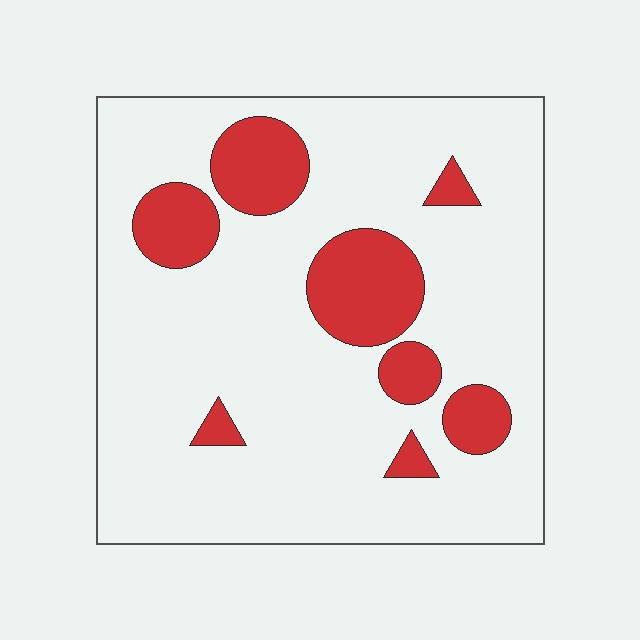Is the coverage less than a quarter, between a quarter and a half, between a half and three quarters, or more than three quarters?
Less than a quarter.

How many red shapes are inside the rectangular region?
8.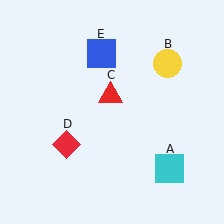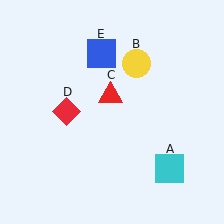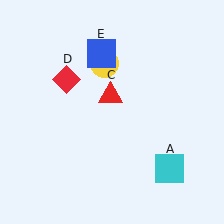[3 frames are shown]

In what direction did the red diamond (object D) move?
The red diamond (object D) moved up.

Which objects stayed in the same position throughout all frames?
Cyan square (object A) and red triangle (object C) and blue square (object E) remained stationary.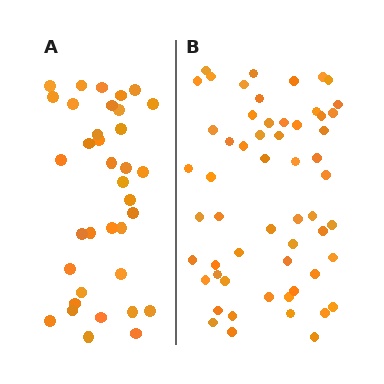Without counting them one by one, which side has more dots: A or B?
Region B (the right region) has more dots.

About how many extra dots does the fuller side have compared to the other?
Region B has approximately 20 more dots than region A.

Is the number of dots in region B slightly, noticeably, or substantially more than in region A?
Region B has substantially more. The ratio is roughly 1.6 to 1.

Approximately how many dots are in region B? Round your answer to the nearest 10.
About 60 dots. (The exact count is 57, which rounds to 60.)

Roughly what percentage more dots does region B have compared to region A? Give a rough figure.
About 60% more.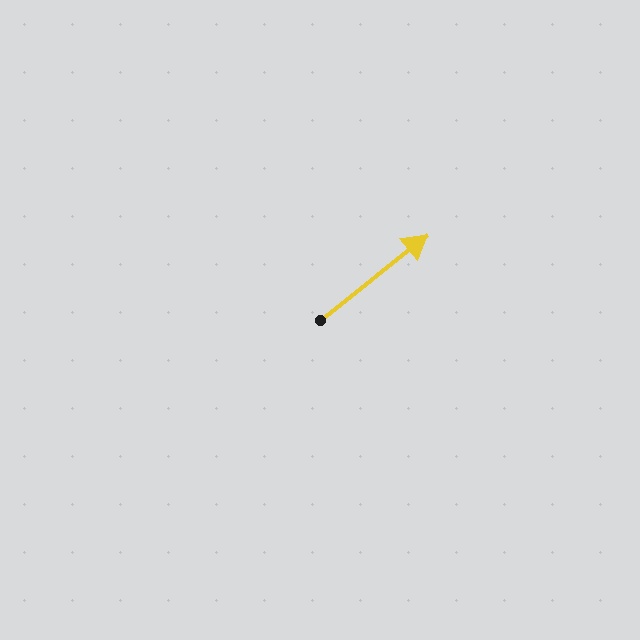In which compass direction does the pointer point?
Northeast.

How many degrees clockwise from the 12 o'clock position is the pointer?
Approximately 52 degrees.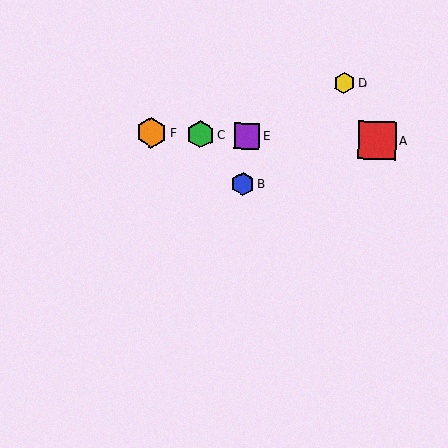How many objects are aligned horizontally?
4 objects (A, C, E, F) are aligned horizontally.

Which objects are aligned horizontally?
Objects A, C, E, F are aligned horizontally.